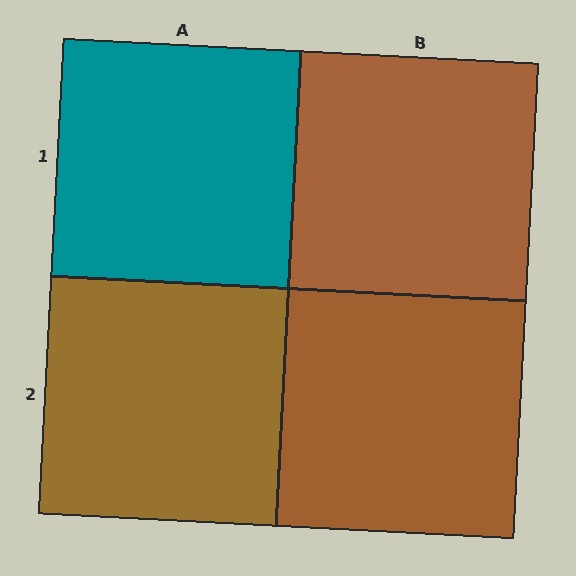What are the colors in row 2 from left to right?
Brown, brown.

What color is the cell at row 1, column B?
Brown.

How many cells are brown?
3 cells are brown.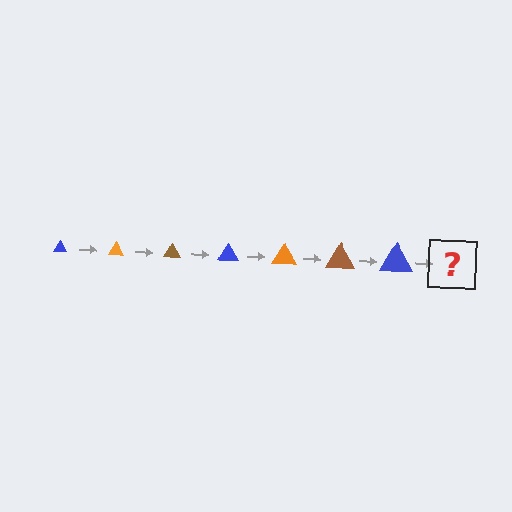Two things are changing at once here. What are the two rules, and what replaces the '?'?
The two rules are that the triangle grows larger each step and the color cycles through blue, orange, and brown. The '?' should be an orange triangle, larger than the previous one.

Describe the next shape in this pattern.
It should be an orange triangle, larger than the previous one.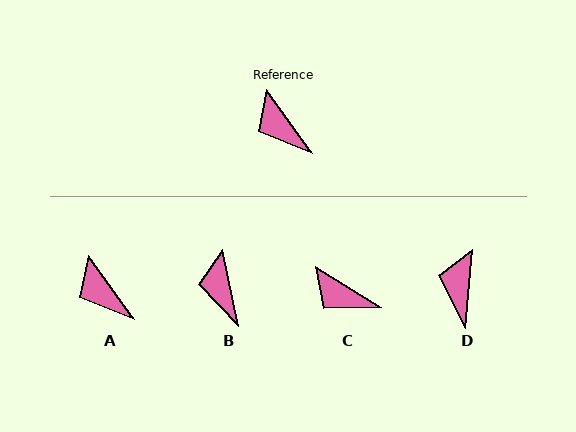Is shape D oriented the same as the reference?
No, it is off by about 41 degrees.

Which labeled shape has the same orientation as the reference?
A.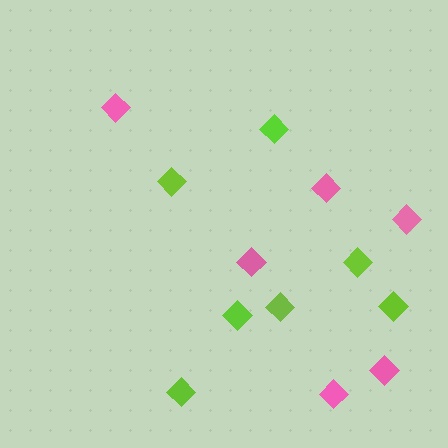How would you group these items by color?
There are 2 groups: one group of pink diamonds (6) and one group of lime diamonds (7).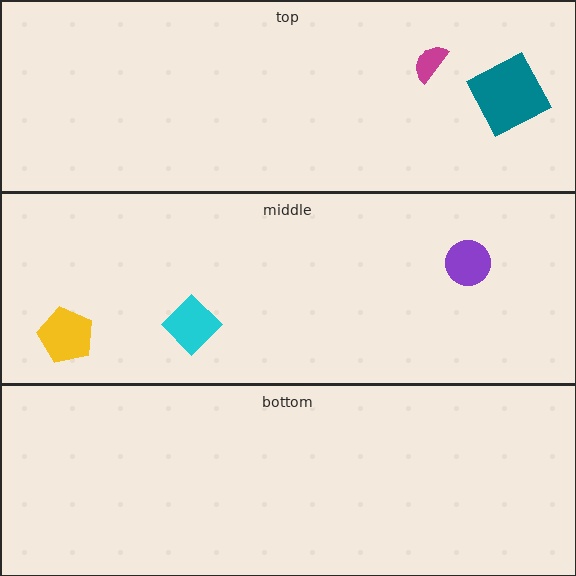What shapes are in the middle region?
The purple circle, the cyan diamond, the yellow pentagon.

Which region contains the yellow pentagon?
The middle region.